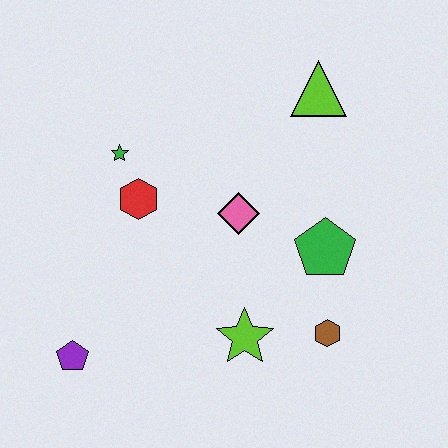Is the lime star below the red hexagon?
Yes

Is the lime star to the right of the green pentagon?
No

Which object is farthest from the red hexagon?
The brown hexagon is farthest from the red hexagon.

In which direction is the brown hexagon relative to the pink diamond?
The brown hexagon is below the pink diamond.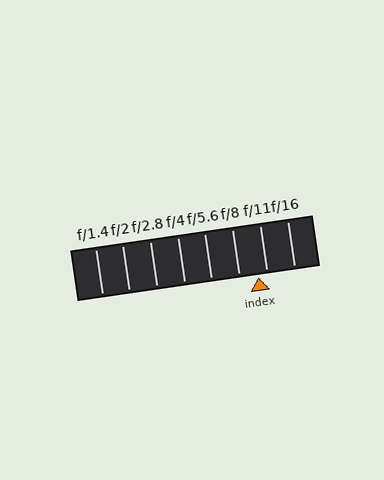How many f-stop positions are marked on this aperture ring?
There are 8 f-stop positions marked.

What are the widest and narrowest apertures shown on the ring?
The widest aperture shown is f/1.4 and the narrowest is f/16.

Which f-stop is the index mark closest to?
The index mark is closest to f/11.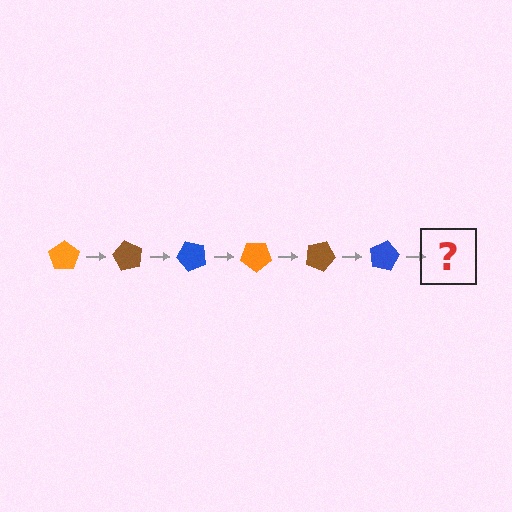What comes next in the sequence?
The next element should be an orange pentagon, rotated 360 degrees from the start.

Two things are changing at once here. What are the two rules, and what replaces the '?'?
The two rules are that it rotates 60 degrees each step and the color cycles through orange, brown, and blue. The '?' should be an orange pentagon, rotated 360 degrees from the start.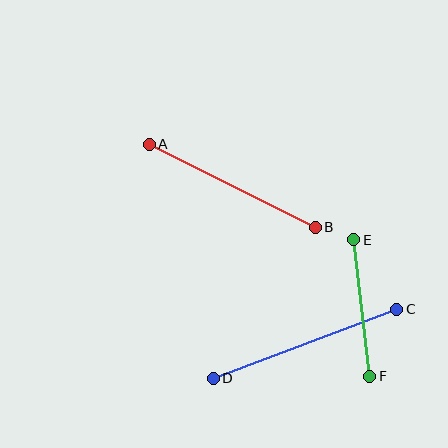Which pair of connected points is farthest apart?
Points C and D are farthest apart.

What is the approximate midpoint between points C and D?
The midpoint is at approximately (305, 344) pixels.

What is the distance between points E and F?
The distance is approximately 138 pixels.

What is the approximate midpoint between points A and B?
The midpoint is at approximately (232, 186) pixels.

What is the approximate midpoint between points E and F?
The midpoint is at approximately (362, 308) pixels.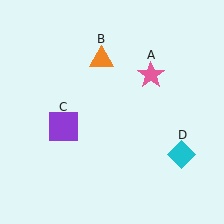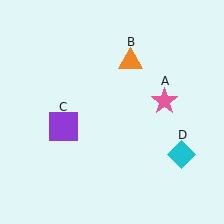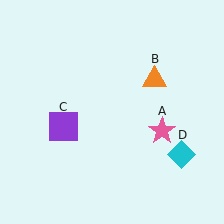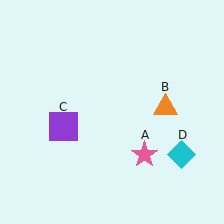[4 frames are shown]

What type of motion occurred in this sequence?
The pink star (object A), orange triangle (object B) rotated clockwise around the center of the scene.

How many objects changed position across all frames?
2 objects changed position: pink star (object A), orange triangle (object B).